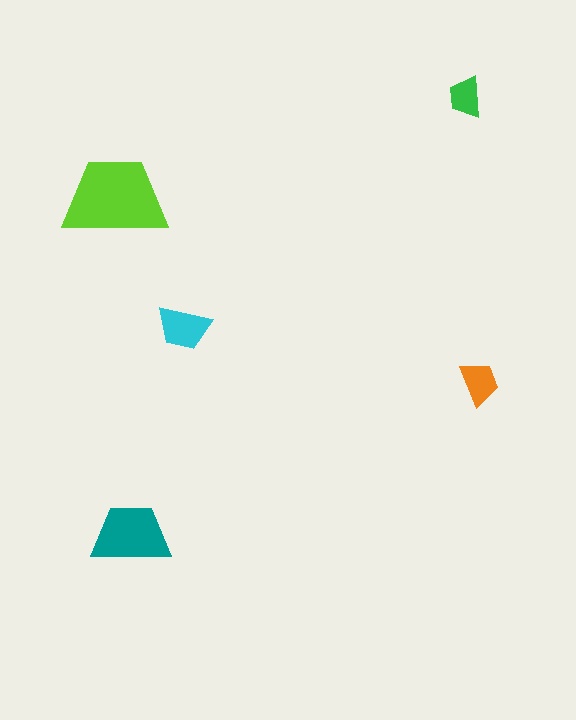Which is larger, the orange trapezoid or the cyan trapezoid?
The cyan one.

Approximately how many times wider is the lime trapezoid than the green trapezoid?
About 2.5 times wider.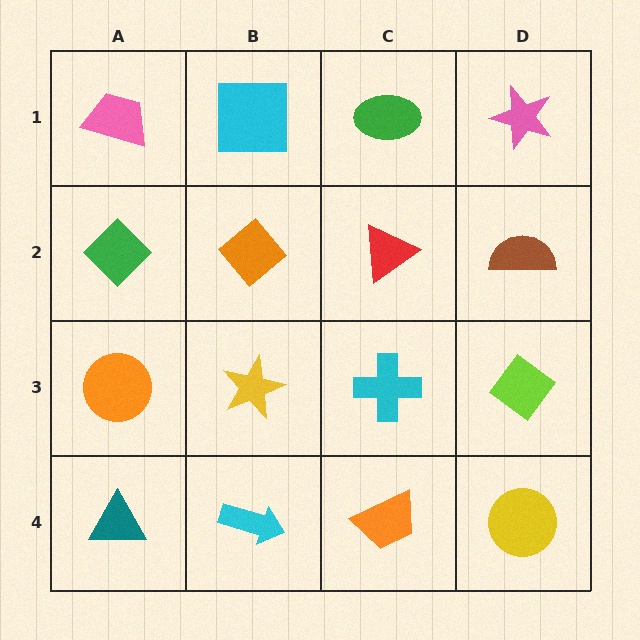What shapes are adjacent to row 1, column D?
A brown semicircle (row 2, column D), a green ellipse (row 1, column C).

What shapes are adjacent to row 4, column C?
A cyan cross (row 3, column C), a cyan arrow (row 4, column B), a yellow circle (row 4, column D).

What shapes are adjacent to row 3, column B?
An orange diamond (row 2, column B), a cyan arrow (row 4, column B), an orange circle (row 3, column A), a cyan cross (row 3, column C).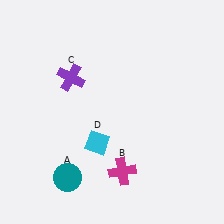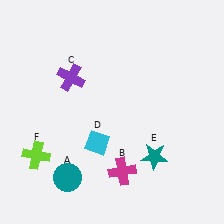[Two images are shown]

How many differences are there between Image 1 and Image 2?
There are 2 differences between the two images.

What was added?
A teal star (E), a lime cross (F) were added in Image 2.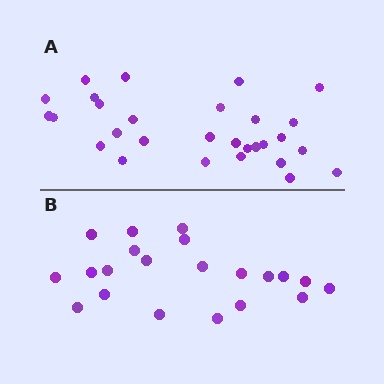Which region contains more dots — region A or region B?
Region A (the top region) has more dots.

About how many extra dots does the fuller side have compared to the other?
Region A has roughly 8 or so more dots than region B.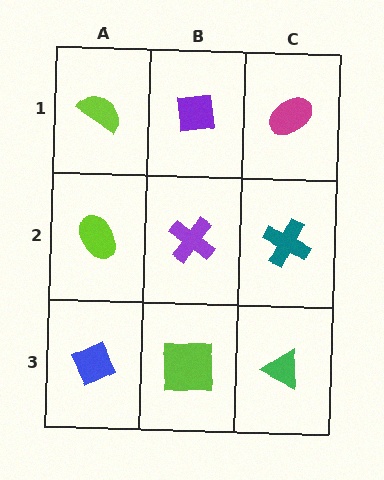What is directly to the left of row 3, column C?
A lime square.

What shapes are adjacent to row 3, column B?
A purple cross (row 2, column B), a blue diamond (row 3, column A), a green triangle (row 3, column C).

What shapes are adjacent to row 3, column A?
A lime ellipse (row 2, column A), a lime square (row 3, column B).